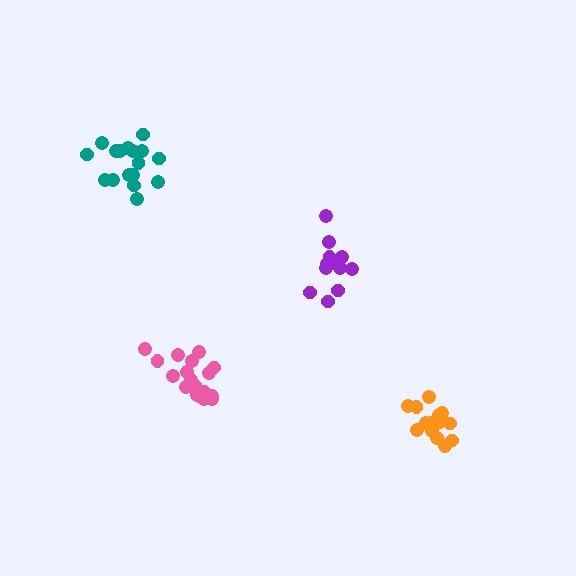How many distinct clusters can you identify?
There are 4 distinct clusters.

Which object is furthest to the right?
The orange cluster is rightmost.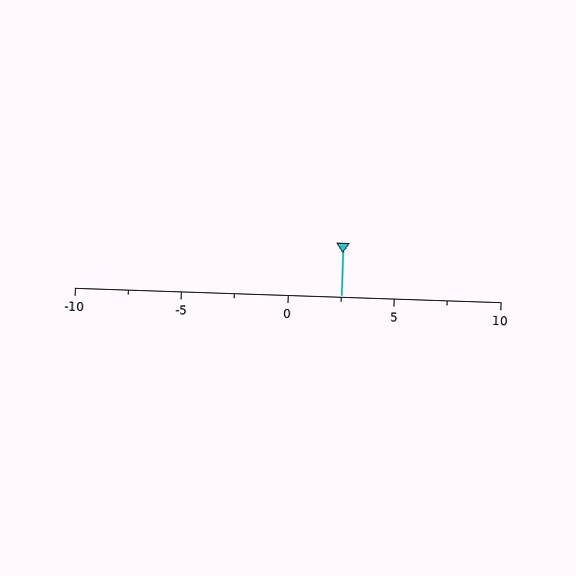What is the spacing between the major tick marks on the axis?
The major ticks are spaced 5 apart.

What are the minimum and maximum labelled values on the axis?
The axis runs from -10 to 10.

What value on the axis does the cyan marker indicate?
The marker indicates approximately 2.5.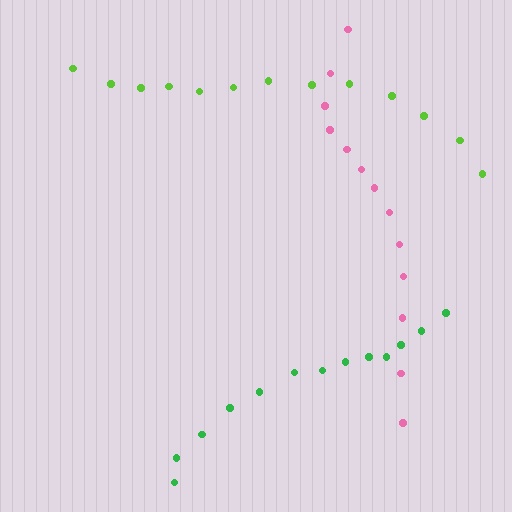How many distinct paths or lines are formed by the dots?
There are 3 distinct paths.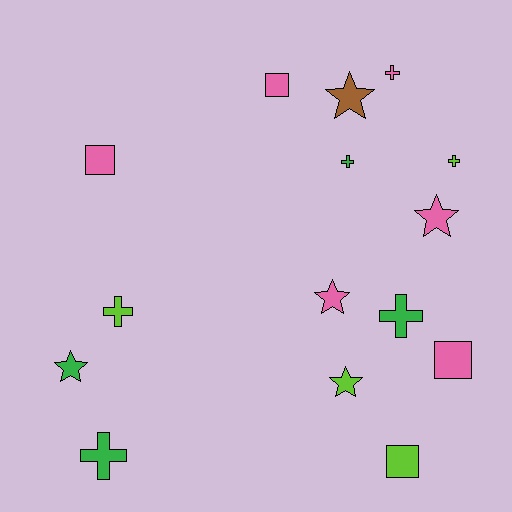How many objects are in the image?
There are 15 objects.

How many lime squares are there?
There is 1 lime square.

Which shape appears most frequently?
Cross, with 6 objects.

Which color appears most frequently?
Pink, with 6 objects.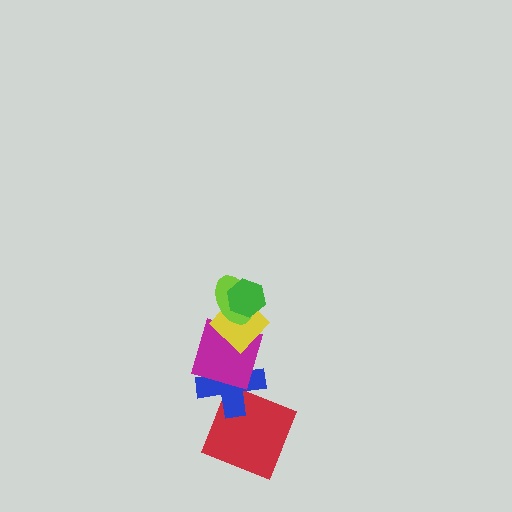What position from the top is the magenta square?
The magenta square is 4th from the top.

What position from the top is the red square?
The red square is 6th from the top.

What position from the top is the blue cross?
The blue cross is 5th from the top.